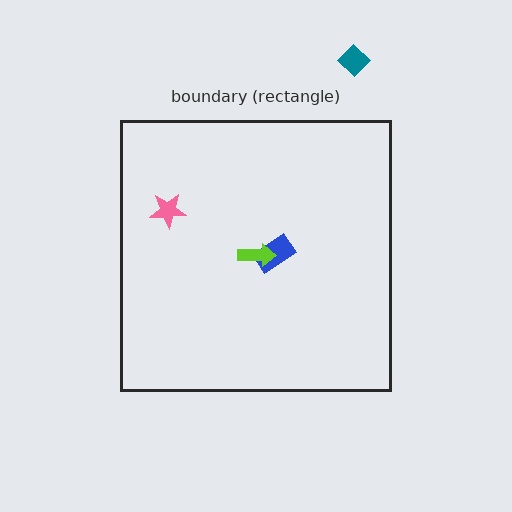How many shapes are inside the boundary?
3 inside, 1 outside.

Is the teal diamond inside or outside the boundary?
Outside.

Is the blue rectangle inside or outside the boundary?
Inside.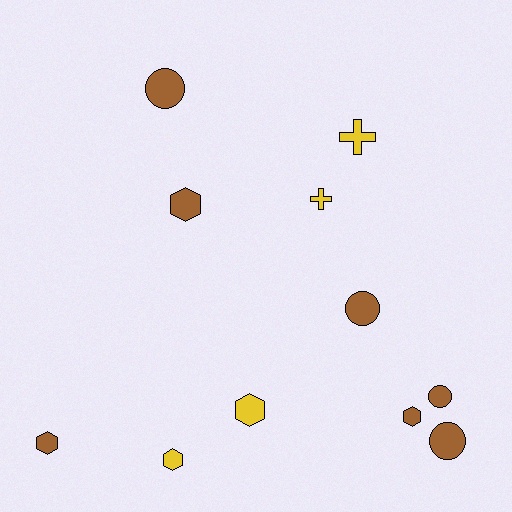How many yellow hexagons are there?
There are 2 yellow hexagons.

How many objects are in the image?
There are 11 objects.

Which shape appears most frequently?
Hexagon, with 5 objects.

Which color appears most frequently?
Brown, with 7 objects.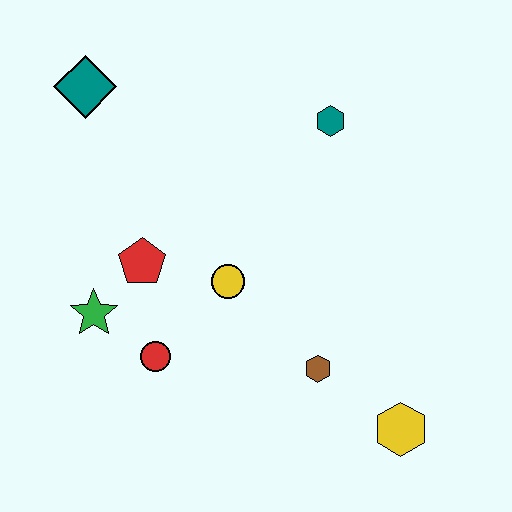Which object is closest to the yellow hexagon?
The brown hexagon is closest to the yellow hexagon.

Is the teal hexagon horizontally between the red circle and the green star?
No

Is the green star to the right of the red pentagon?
No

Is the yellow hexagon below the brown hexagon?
Yes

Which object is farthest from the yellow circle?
The teal diamond is farthest from the yellow circle.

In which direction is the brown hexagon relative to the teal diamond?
The brown hexagon is below the teal diamond.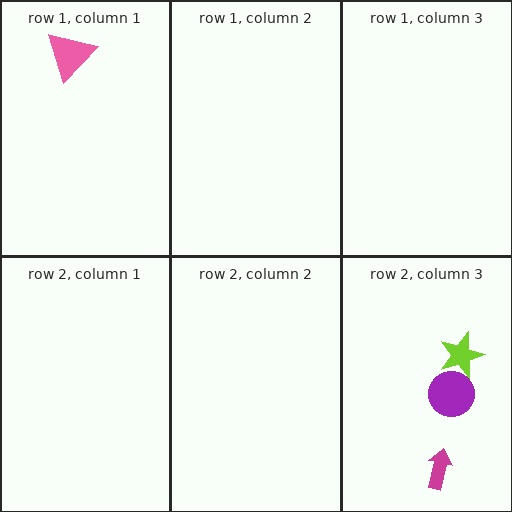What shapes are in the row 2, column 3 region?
The magenta arrow, the purple circle, the lime star.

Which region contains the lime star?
The row 2, column 3 region.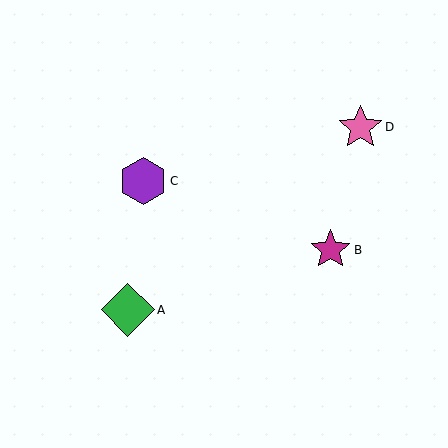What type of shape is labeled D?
Shape D is a pink star.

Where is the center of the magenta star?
The center of the magenta star is at (331, 250).